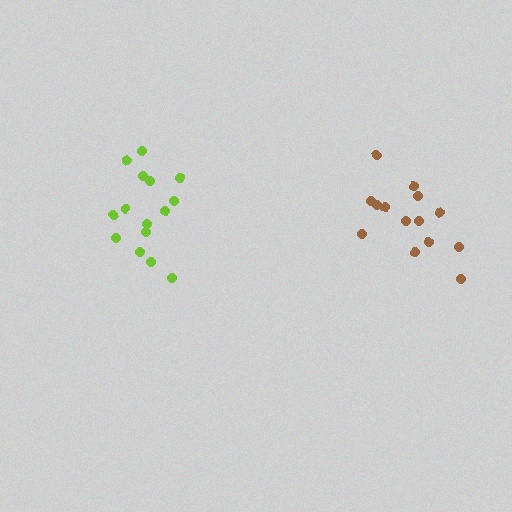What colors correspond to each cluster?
The clusters are colored: lime, brown.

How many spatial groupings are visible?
There are 2 spatial groupings.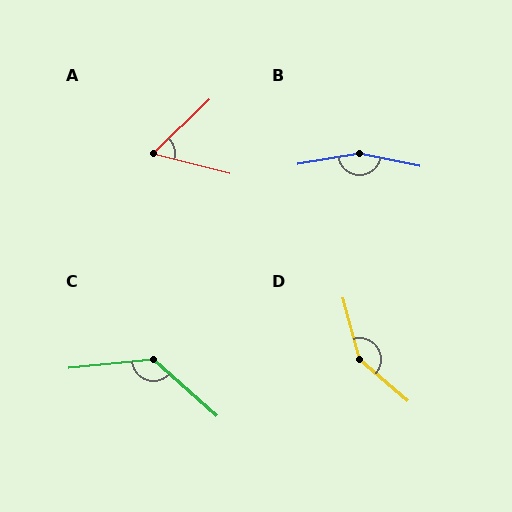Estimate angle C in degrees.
Approximately 133 degrees.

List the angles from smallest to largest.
A (58°), C (133°), D (146°), B (158°).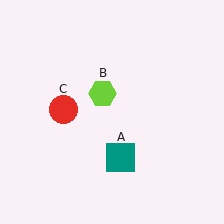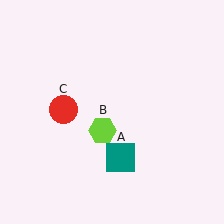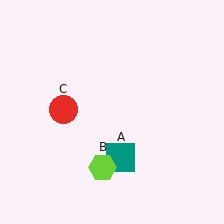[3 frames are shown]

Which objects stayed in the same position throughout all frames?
Teal square (object A) and red circle (object C) remained stationary.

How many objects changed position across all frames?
1 object changed position: lime hexagon (object B).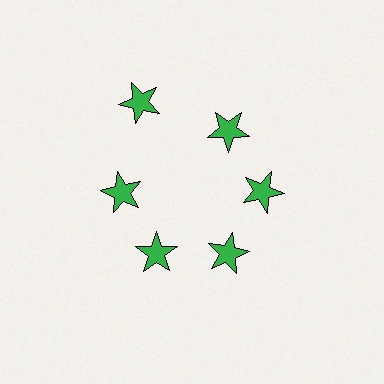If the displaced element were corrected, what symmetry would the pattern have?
It would have 6-fold rotational symmetry — the pattern would map onto itself every 60 degrees.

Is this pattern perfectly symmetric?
No. The 6 green stars are arranged in a ring, but one element near the 11 o'clock position is pushed outward from the center, breaking the 6-fold rotational symmetry.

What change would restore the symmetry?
The symmetry would be restored by moving it inward, back onto the ring so that all 6 stars sit at equal angles and equal distance from the center.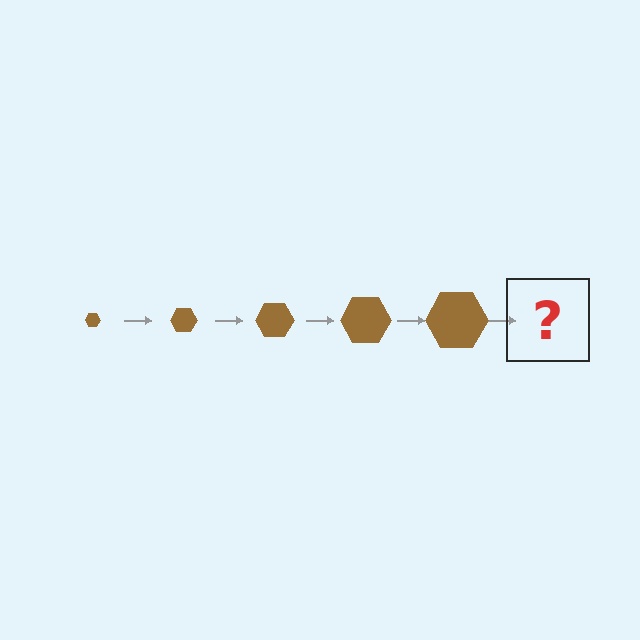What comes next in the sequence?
The next element should be a brown hexagon, larger than the previous one.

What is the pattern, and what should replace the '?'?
The pattern is that the hexagon gets progressively larger each step. The '?' should be a brown hexagon, larger than the previous one.